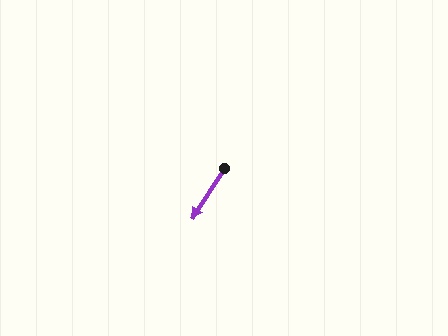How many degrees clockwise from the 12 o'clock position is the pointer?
Approximately 213 degrees.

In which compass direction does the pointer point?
Southwest.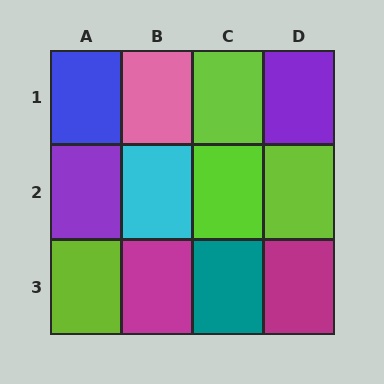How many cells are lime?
4 cells are lime.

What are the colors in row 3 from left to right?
Lime, magenta, teal, magenta.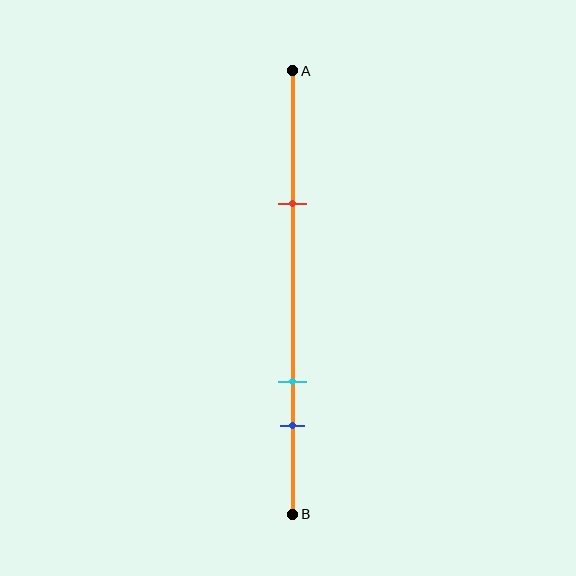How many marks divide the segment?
There are 3 marks dividing the segment.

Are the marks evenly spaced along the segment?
No, the marks are not evenly spaced.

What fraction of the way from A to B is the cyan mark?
The cyan mark is approximately 70% (0.7) of the way from A to B.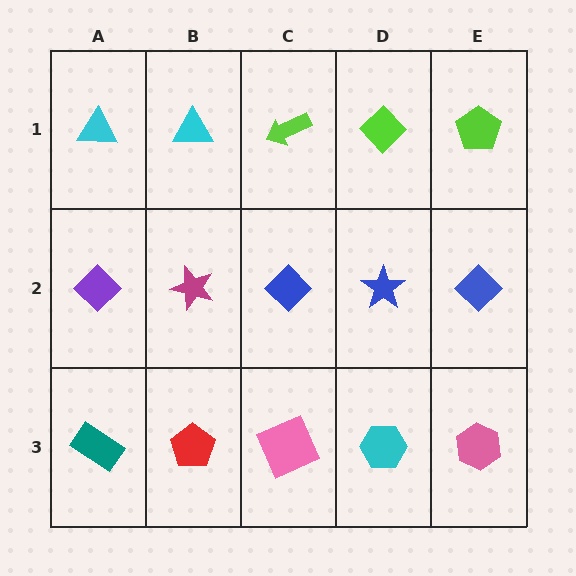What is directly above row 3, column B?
A magenta star.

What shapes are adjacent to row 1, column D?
A blue star (row 2, column D), a lime arrow (row 1, column C), a lime pentagon (row 1, column E).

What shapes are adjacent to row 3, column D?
A blue star (row 2, column D), a pink square (row 3, column C), a pink hexagon (row 3, column E).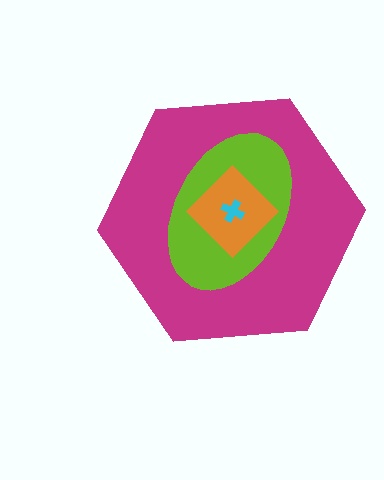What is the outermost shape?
The magenta hexagon.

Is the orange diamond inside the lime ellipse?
Yes.